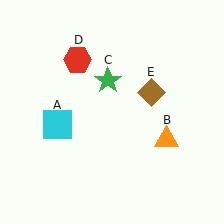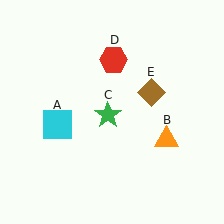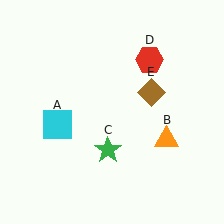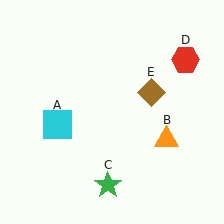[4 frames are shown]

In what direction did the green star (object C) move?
The green star (object C) moved down.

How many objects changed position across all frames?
2 objects changed position: green star (object C), red hexagon (object D).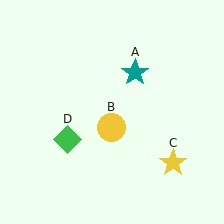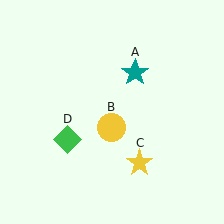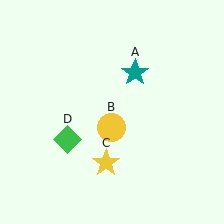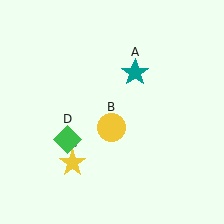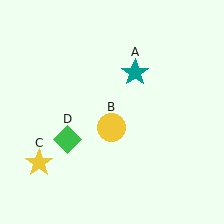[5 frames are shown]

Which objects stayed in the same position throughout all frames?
Teal star (object A) and yellow circle (object B) and green diamond (object D) remained stationary.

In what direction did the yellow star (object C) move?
The yellow star (object C) moved left.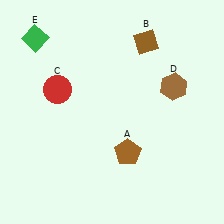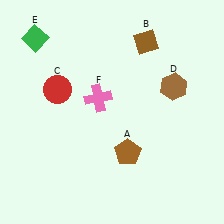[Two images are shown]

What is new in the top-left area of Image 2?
A pink cross (F) was added in the top-left area of Image 2.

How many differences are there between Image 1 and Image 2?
There is 1 difference between the two images.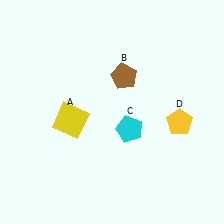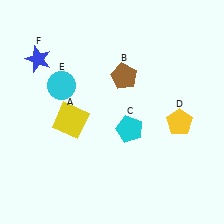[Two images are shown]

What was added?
A cyan circle (E), a blue star (F) were added in Image 2.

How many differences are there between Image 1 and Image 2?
There are 2 differences between the two images.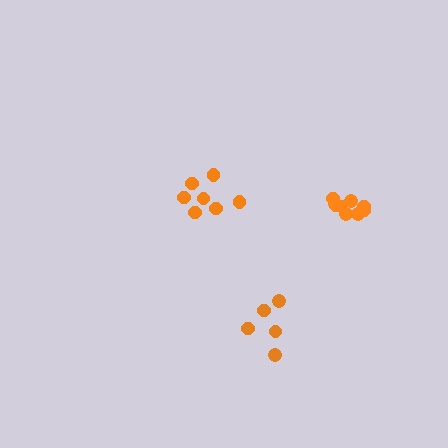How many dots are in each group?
Group 1: 7 dots, Group 2: 5 dots, Group 3: 9 dots (21 total).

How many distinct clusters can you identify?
There are 3 distinct clusters.